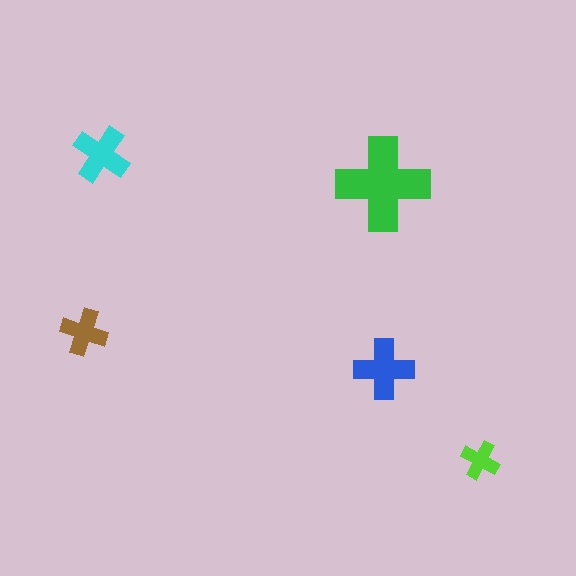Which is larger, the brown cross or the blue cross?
The blue one.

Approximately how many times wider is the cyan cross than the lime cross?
About 1.5 times wider.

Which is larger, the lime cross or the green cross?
The green one.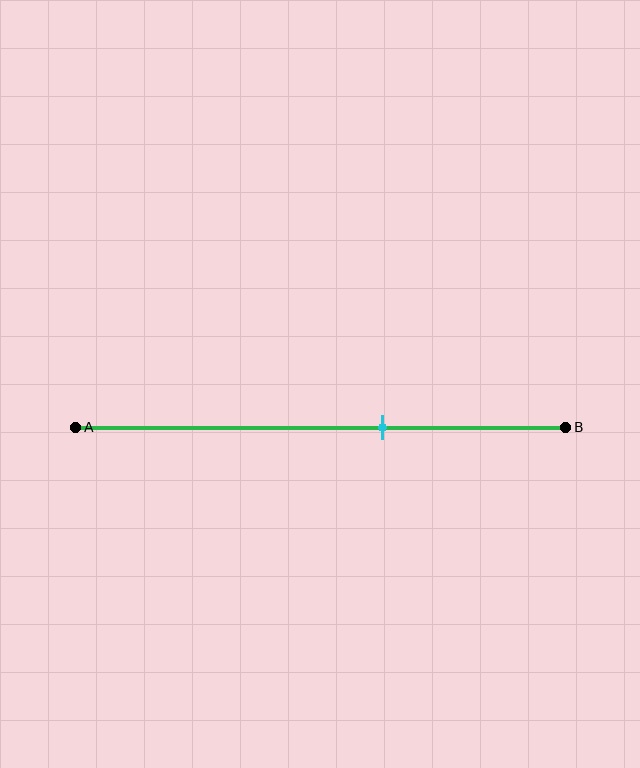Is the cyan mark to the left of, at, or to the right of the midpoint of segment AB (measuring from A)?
The cyan mark is to the right of the midpoint of segment AB.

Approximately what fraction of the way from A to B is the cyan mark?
The cyan mark is approximately 65% of the way from A to B.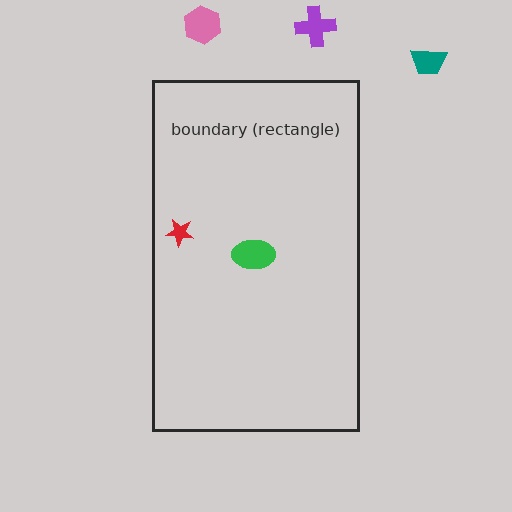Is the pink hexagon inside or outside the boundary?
Outside.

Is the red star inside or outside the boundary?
Inside.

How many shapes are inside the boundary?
2 inside, 3 outside.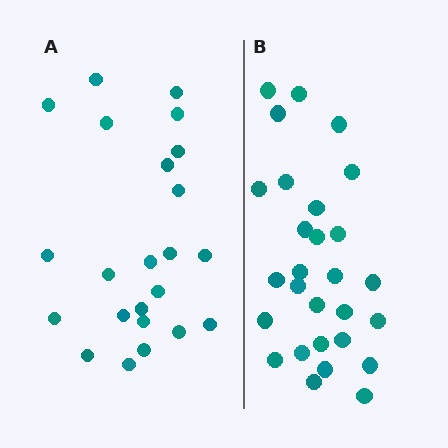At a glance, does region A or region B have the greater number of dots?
Region B (the right region) has more dots.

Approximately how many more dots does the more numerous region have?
Region B has about 5 more dots than region A.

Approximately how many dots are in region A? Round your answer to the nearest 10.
About 20 dots. (The exact count is 23, which rounds to 20.)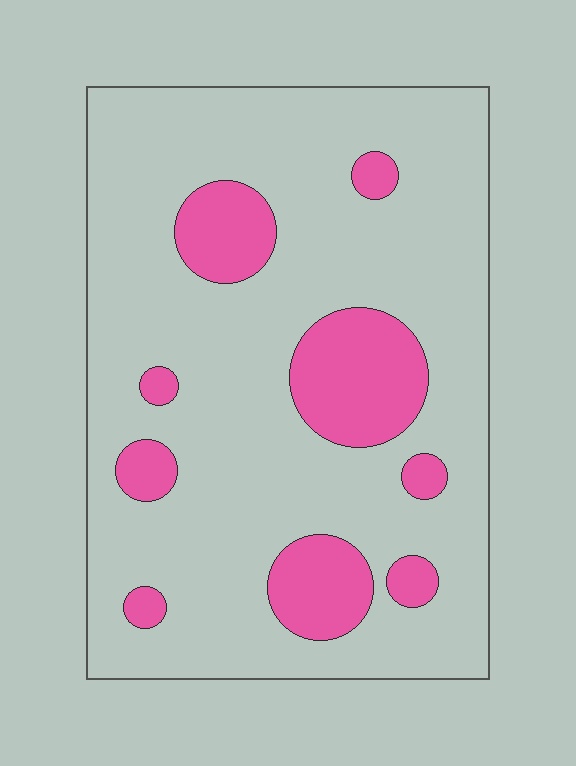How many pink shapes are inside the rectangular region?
9.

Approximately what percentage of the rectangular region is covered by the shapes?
Approximately 20%.